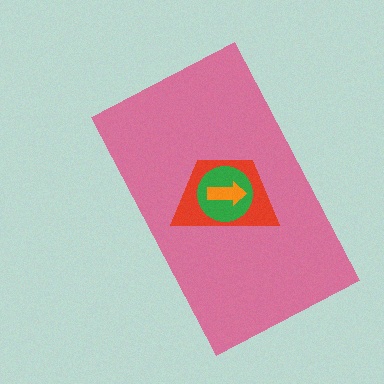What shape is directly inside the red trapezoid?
The green circle.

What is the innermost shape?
The orange arrow.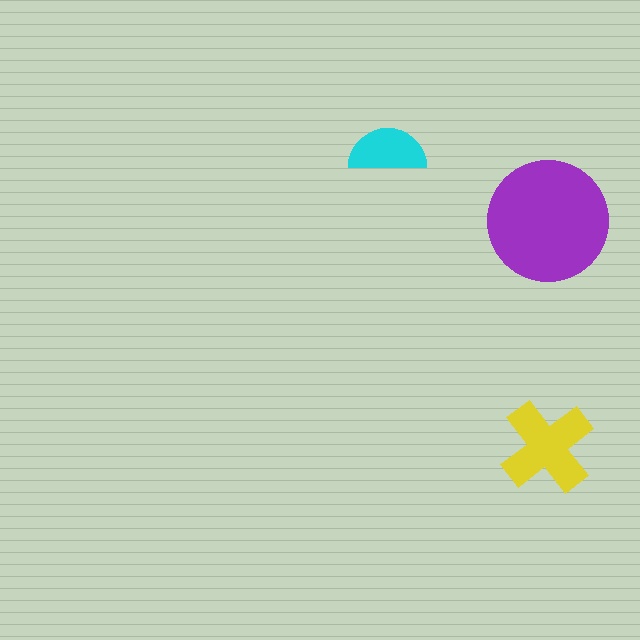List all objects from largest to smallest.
The purple circle, the yellow cross, the cyan semicircle.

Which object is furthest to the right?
The purple circle is rightmost.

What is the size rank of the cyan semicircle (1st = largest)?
3rd.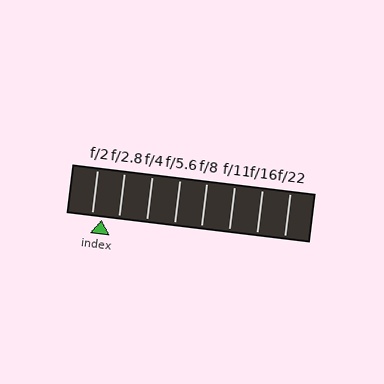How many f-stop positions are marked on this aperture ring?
There are 8 f-stop positions marked.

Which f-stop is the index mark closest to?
The index mark is closest to f/2.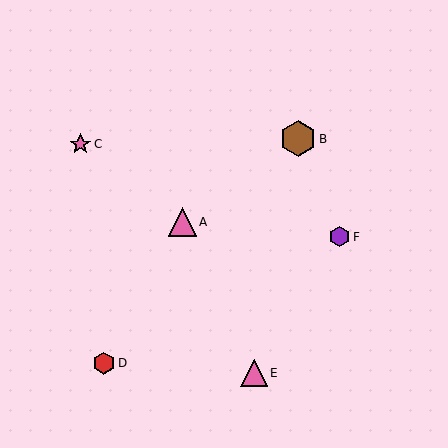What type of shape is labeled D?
Shape D is a red hexagon.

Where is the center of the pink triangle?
The center of the pink triangle is at (254, 373).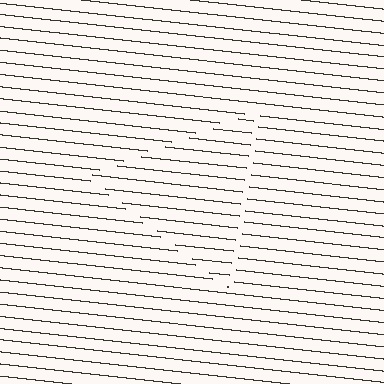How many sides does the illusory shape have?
3 sides — the line-ends trace a triangle.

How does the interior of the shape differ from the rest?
The interior of the shape contains the same grating, shifted by half a period — the contour is defined by the phase discontinuity where line-ends from the inner and outer gratings abut.